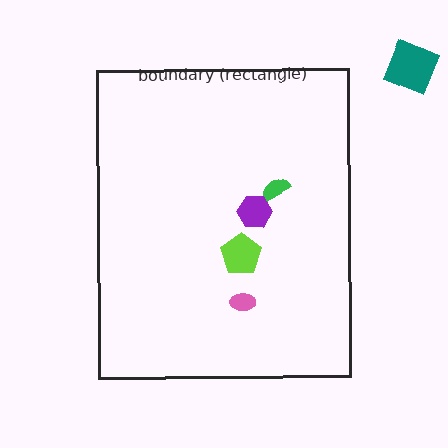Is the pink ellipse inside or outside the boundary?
Inside.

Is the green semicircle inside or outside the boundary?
Inside.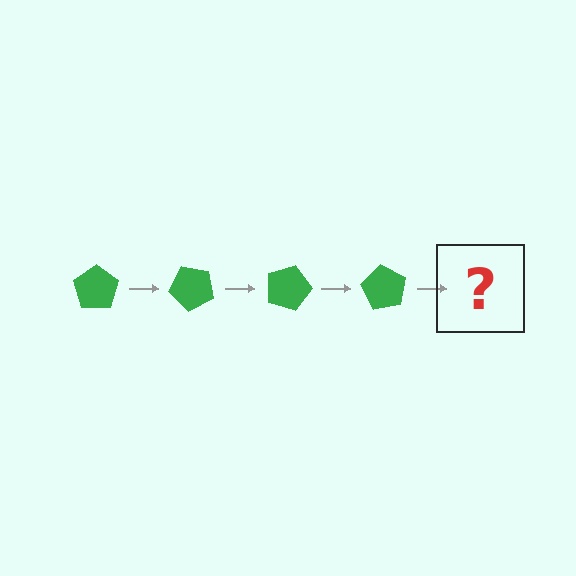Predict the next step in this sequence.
The next step is a green pentagon rotated 180 degrees.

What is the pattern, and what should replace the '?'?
The pattern is that the pentagon rotates 45 degrees each step. The '?' should be a green pentagon rotated 180 degrees.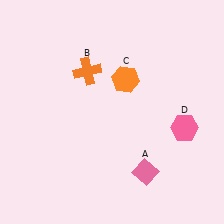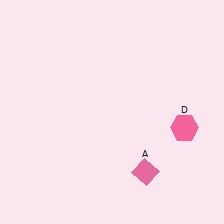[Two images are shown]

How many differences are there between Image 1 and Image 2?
There are 2 differences between the two images.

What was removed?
The orange hexagon (C), the orange cross (B) were removed in Image 2.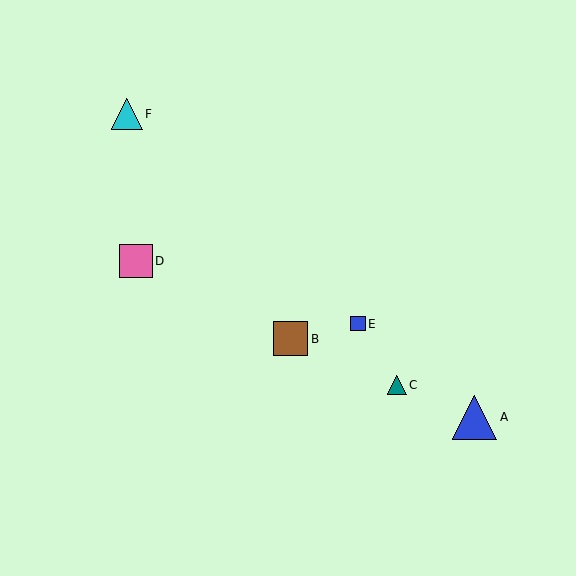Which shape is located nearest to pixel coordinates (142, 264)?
The pink square (labeled D) at (136, 261) is nearest to that location.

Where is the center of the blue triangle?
The center of the blue triangle is at (475, 417).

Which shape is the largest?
The blue triangle (labeled A) is the largest.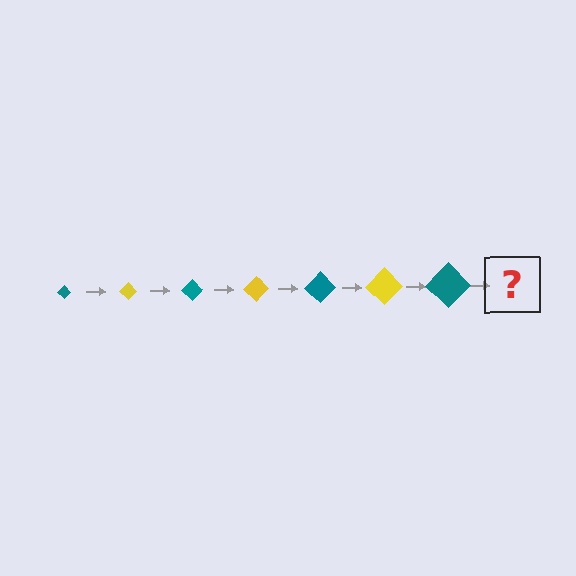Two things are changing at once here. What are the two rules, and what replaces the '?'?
The two rules are that the diamond grows larger each step and the color cycles through teal and yellow. The '?' should be a yellow diamond, larger than the previous one.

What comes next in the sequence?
The next element should be a yellow diamond, larger than the previous one.